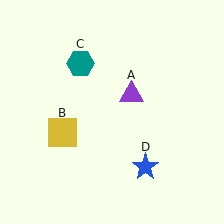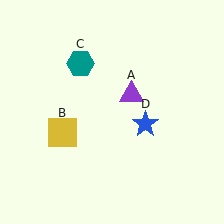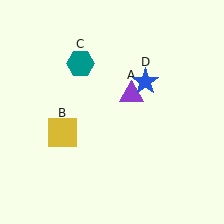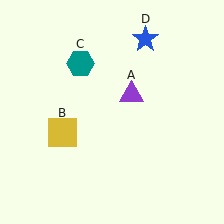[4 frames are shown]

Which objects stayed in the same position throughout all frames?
Purple triangle (object A) and yellow square (object B) and teal hexagon (object C) remained stationary.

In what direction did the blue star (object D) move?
The blue star (object D) moved up.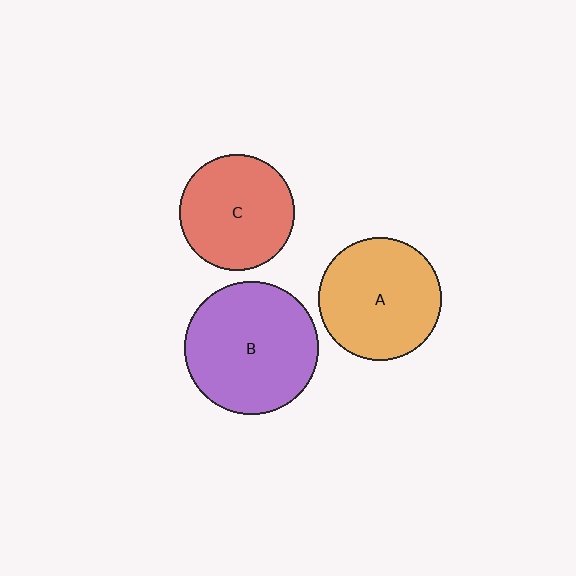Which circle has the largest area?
Circle B (purple).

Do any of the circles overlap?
No, none of the circles overlap.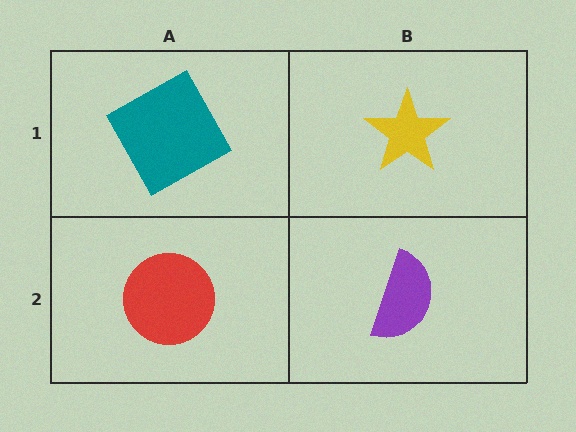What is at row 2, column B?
A purple semicircle.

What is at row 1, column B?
A yellow star.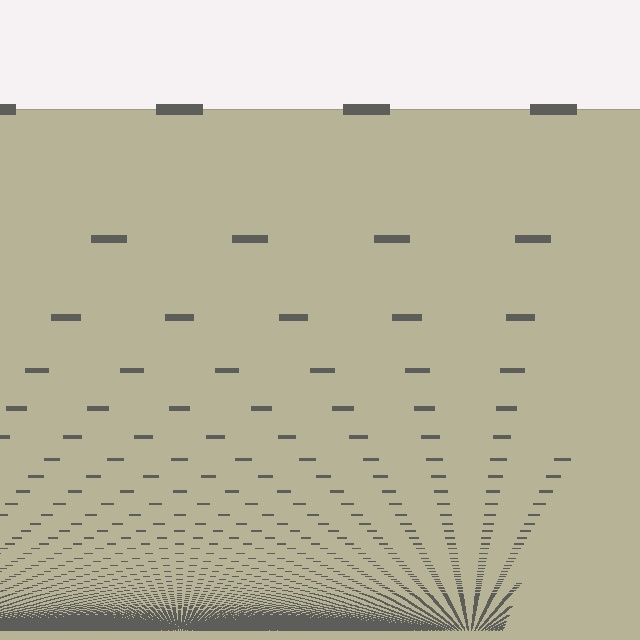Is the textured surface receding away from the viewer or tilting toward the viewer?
The surface appears to tilt toward the viewer. Texture elements get larger and sparser toward the top.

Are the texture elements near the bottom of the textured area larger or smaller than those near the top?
Smaller. The gradient is inverted — elements near the bottom are smaller and denser.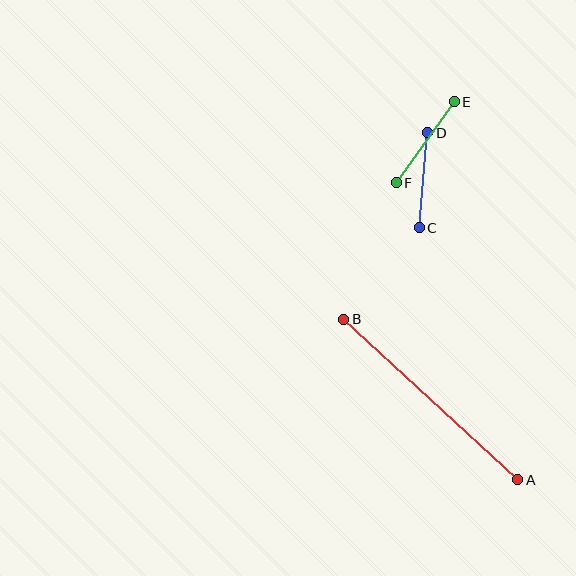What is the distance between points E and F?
The distance is approximately 100 pixels.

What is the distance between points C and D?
The distance is approximately 95 pixels.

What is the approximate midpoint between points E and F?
The midpoint is at approximately (425, 142) pixels.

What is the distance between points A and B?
The distance is approximately 237 pixels.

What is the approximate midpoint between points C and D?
The midpoint is at approximately (424, 180) pixels.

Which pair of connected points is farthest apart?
Points A and B are farthest apart.